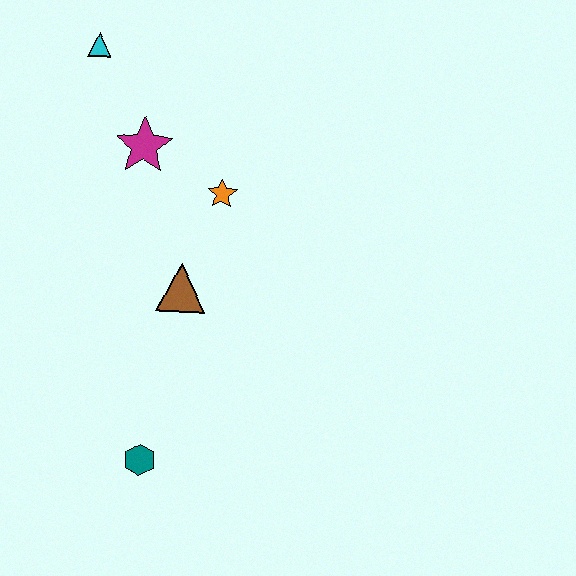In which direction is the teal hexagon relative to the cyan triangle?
The teal hexagon is below the cyan triangle.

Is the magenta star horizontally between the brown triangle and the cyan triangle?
Yes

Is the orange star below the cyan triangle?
Yes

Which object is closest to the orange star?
The magenta star is closest to the orange star.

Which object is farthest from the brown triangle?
The cyan triangle is farthest from the brown triangle.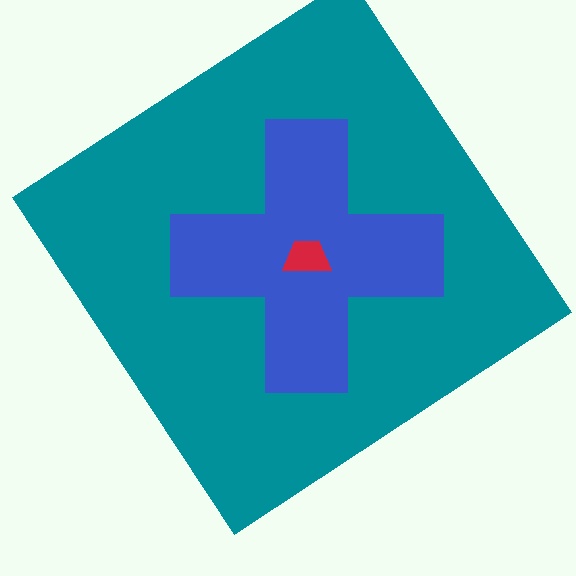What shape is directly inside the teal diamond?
The blue cross.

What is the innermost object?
The red trapezoid.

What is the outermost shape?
The teal diamond.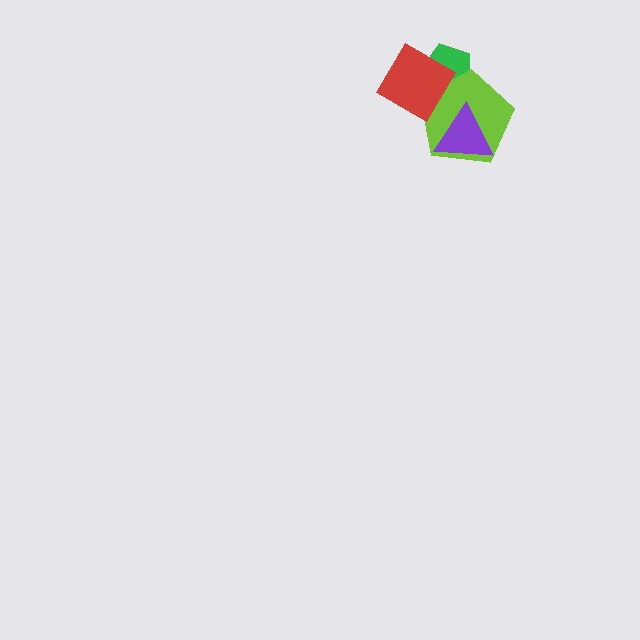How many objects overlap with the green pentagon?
2 objects overlap with the green pentagon.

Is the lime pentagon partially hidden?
Yes, it is partially covered by another shape.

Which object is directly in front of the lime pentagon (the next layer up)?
The purple triangle is directly in front of the lime pentagon.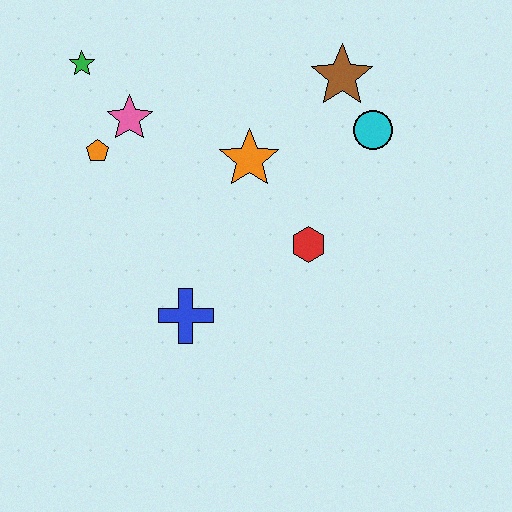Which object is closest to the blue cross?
The red hexagon is closest to the blue cross.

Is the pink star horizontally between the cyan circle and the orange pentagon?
Yes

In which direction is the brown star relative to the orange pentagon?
The brown star is to the right of the orange pentagon.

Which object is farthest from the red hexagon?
The green star is farthest from the red hexagon.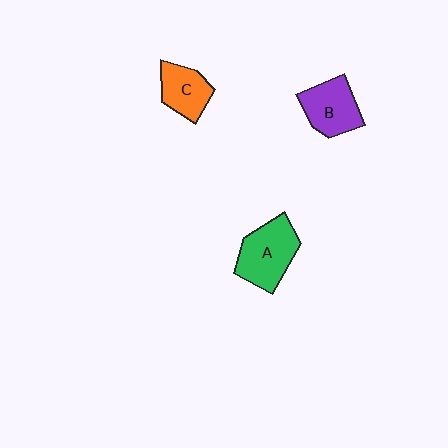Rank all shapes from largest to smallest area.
From largest to smallest: A (green), B (purple), C (orange).